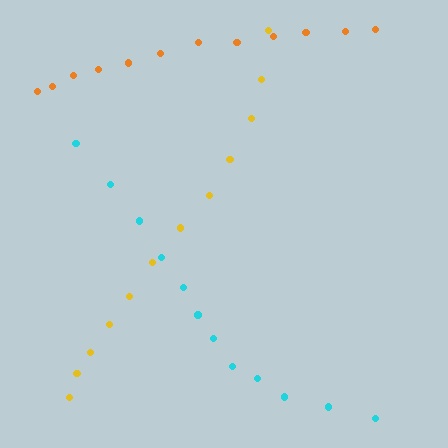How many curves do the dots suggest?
There are 3 distinct paths.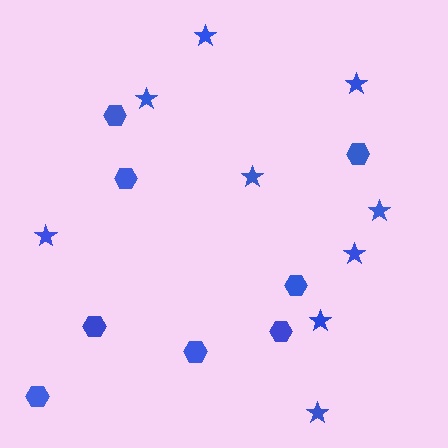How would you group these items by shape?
There are 2 groups: one group of stars (9) and one group of hexagons (8).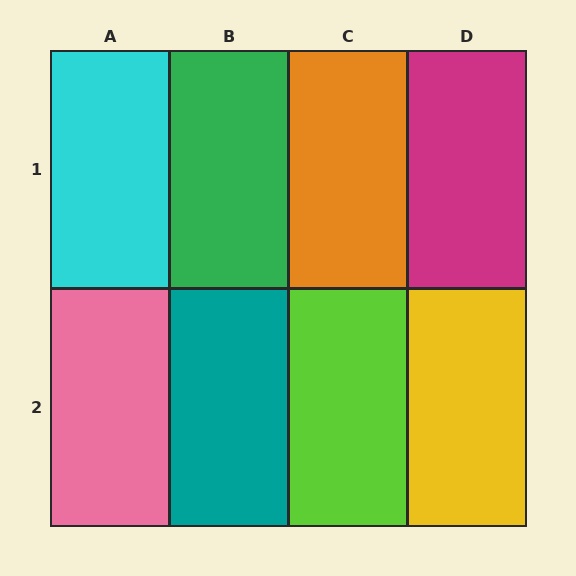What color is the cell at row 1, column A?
Cyan.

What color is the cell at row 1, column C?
Orange.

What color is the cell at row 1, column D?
Magenta.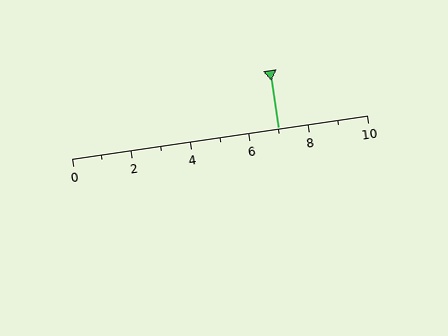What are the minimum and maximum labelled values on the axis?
The axis runs from 0 to 10.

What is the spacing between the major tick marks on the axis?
The major ticks are spaced 2 apart.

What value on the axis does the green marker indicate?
The marker indicates approximately 7.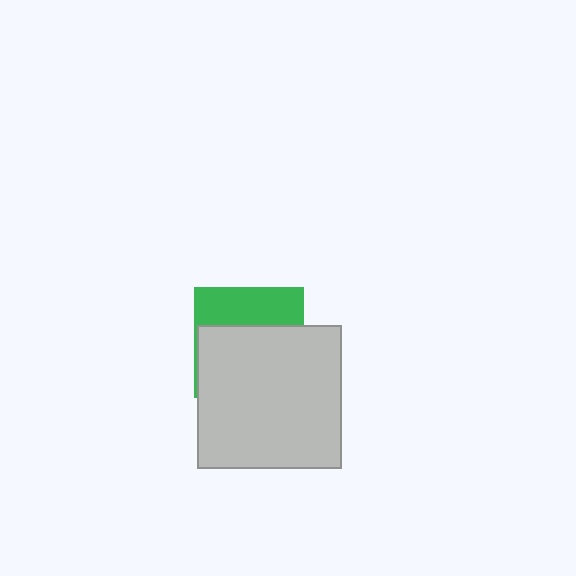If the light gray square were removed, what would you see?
You would see the complete green square.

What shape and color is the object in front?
The object in front is a light gray square.